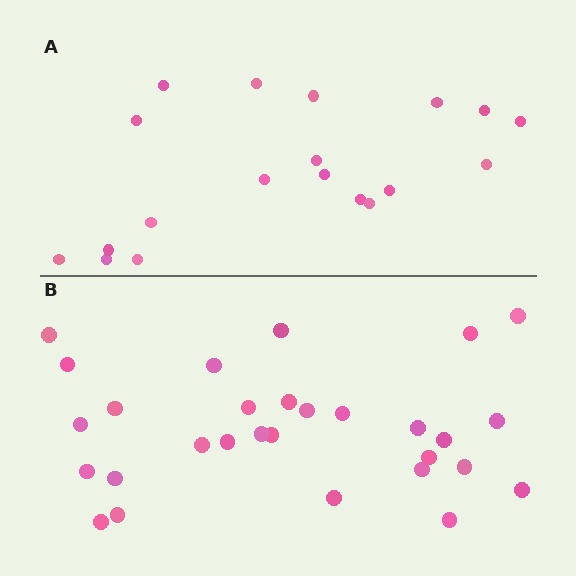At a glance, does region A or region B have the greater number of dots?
Region B (the bottom region) has more dots.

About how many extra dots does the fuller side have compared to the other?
Region B has roughly 10 or so more dots than region A.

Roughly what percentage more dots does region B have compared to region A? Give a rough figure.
About 55% more.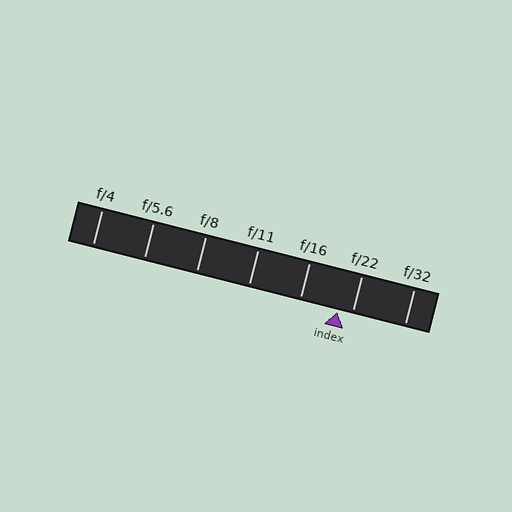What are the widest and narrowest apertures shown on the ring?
The widest aperture shown is f/4 and the narrowest is f/32.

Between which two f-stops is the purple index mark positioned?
The index mark is between f/16 and f/22.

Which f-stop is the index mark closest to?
The index mark is closest to f/22.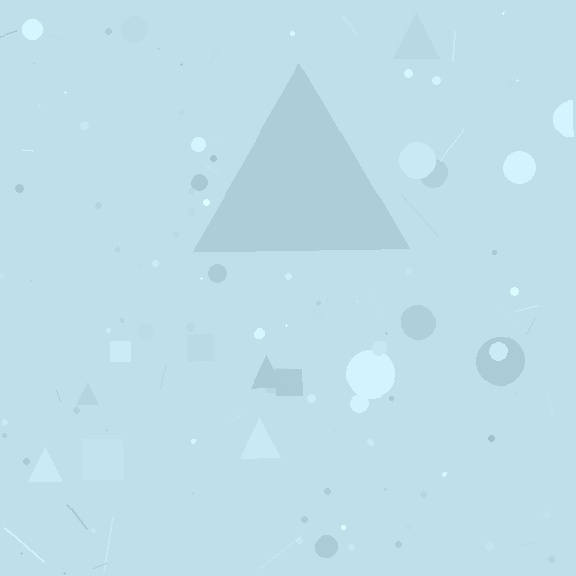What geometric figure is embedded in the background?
A triangle is embedded in the background.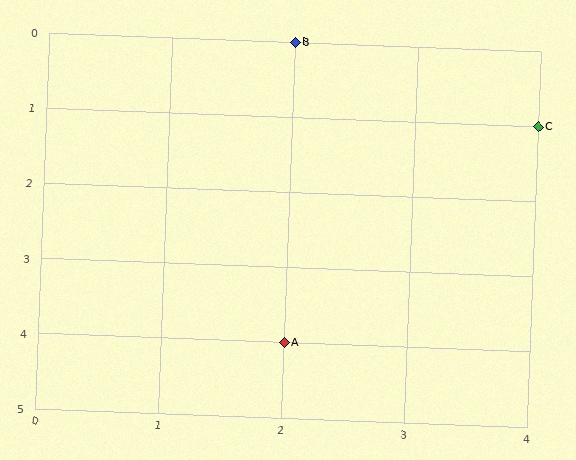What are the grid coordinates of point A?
Point A is at grid coordinates (2, 4).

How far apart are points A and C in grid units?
Points A and C are 2 columns and 3 rows apart (about 3.6 grid units diagonally).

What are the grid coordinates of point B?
Point B is at grid coordinates (2, 0).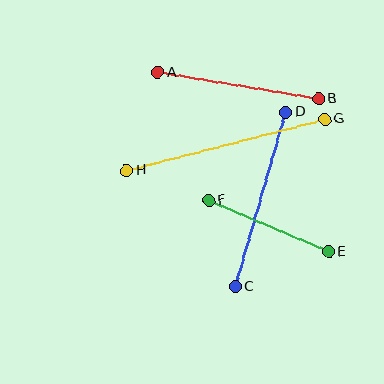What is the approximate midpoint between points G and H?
The midpoint is at approximately (226, 145) pixels.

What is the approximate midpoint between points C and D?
The midpoint is at approximately (261, 200) pixels.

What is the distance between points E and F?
The distance is approximately 130 pixels.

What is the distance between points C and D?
The distance is approximately 182 pixels.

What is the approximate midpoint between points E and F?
The midpoint is at approximately (269, 226) pixels.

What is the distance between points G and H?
The distance is approximately 205 pixels.